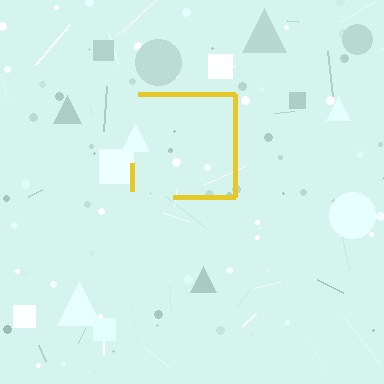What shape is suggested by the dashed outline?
The dashed outline suggests a square.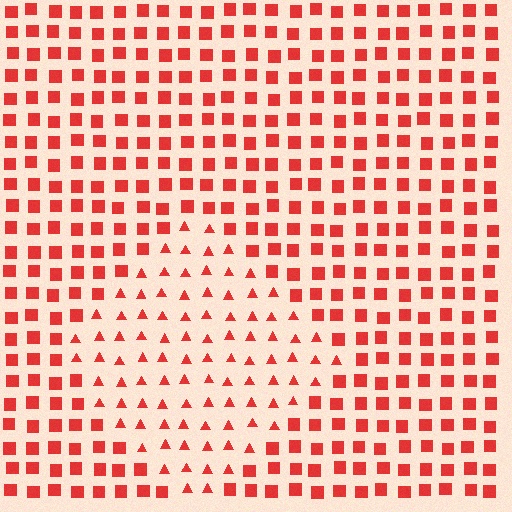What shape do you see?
I see a diamond.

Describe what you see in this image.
The image is filled with small red elements arranged in a uniform grid. A diamond-shaped region contains triangles, while the surrounding area contains squares. The boundary is defined purely by the change in element shape.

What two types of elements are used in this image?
The image uses triangles inside the diamond region and squares outside it.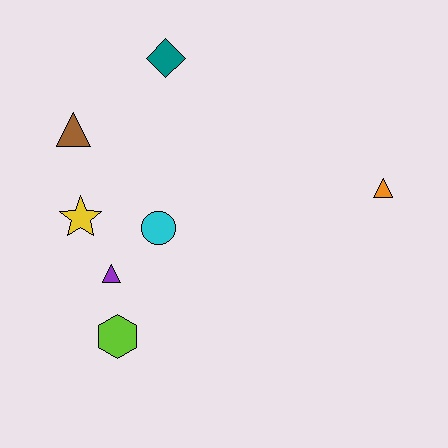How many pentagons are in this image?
There are no pentagons.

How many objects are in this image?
There are 7 objects.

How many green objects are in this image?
There are no green objects.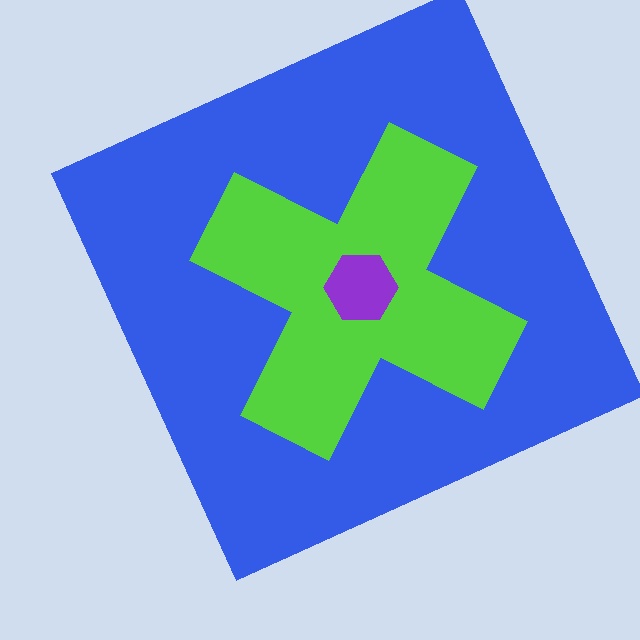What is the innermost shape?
The purple hexagon.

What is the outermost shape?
The blue square.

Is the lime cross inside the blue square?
Yes.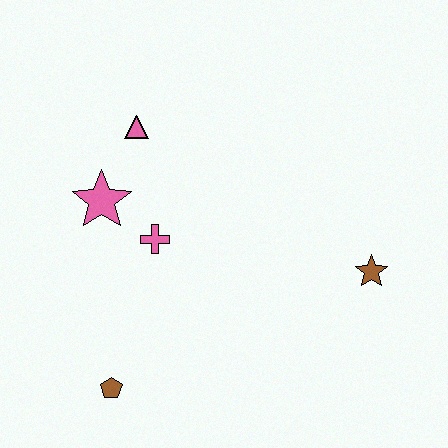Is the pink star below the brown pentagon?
No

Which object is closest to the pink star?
The pink cross is closest to the pink star.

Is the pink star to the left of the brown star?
Yes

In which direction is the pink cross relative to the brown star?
The pink cross is to the left of the brown star.